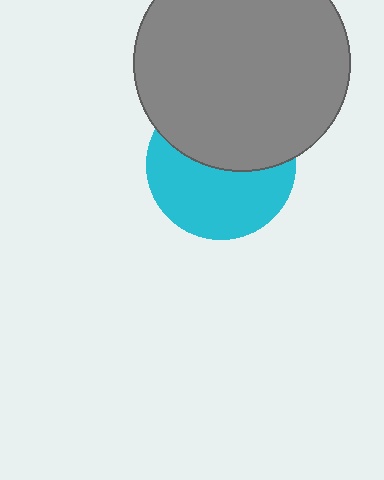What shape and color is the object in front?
The object in front is a gray circle.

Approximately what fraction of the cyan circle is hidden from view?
Roughly 46% of the cyan circle is hidden behind the gray circle.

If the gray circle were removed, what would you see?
You would see the complete cyan circle.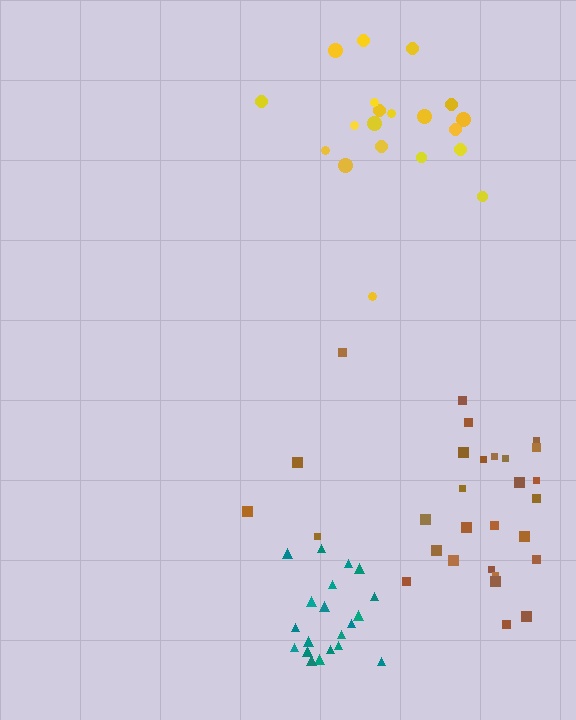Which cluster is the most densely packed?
Teal.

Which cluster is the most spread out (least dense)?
Yellow.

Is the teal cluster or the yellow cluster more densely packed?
Teal.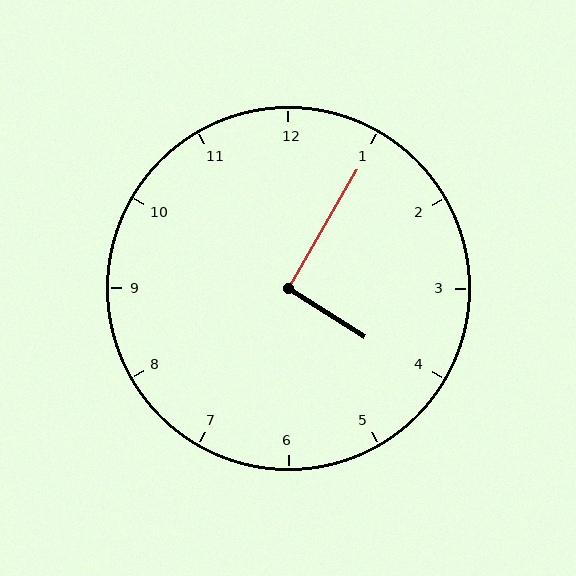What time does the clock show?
4:05.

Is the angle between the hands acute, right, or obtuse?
It is right.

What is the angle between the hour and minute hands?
Approximately 92 degrees.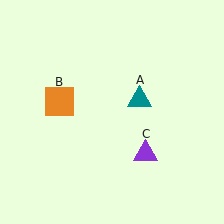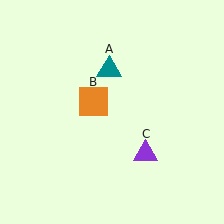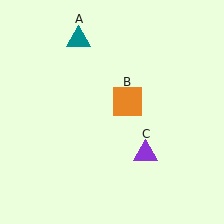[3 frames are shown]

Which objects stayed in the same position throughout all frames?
Purple triangle (object C) remained stationary.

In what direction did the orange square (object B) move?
The orange square (object B) moved right.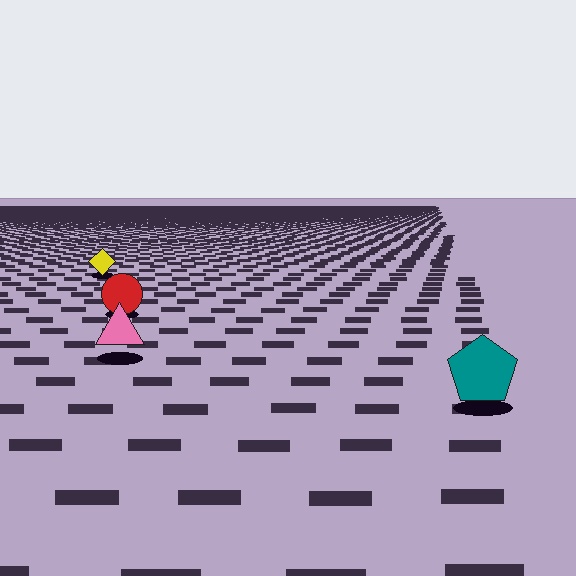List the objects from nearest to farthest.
From nearest to farthest: the teal pentagon, the pink triangle, the red circle, the yellow diamond.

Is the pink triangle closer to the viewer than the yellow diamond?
Yes. The pink triangle is closer — you can tell from the texture gradient: the ground texture is coarser near it.